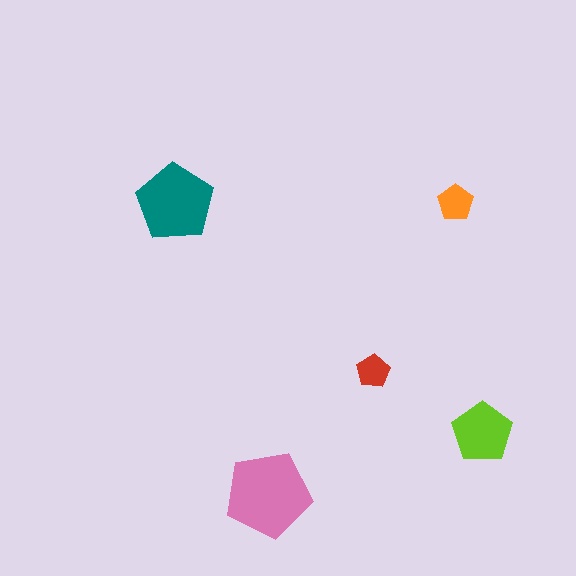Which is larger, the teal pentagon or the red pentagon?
The teal one.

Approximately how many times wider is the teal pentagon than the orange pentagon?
About 2 times wider.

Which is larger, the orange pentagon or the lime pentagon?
The lime one.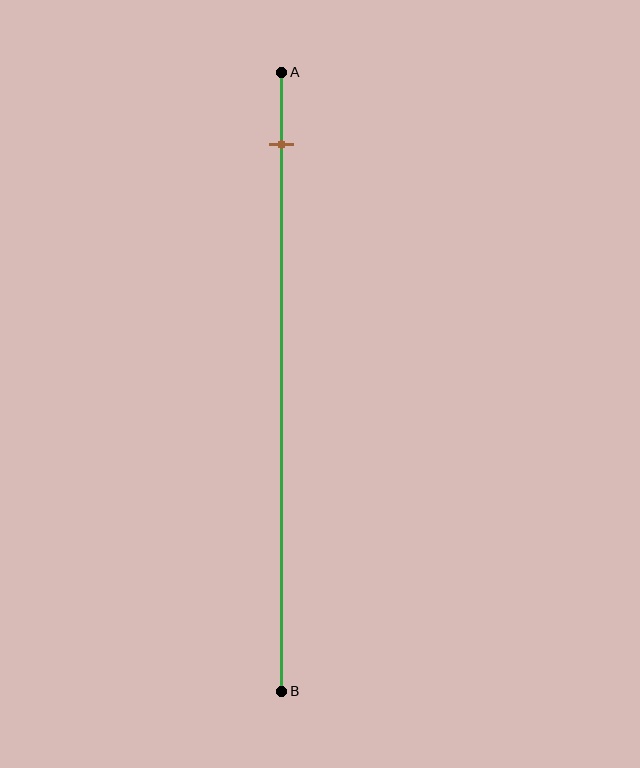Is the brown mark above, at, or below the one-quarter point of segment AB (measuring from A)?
The brown mark is above the one-quarter point of segment AB.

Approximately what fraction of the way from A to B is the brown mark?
The brown mark is approximately 10% of the way from A to B.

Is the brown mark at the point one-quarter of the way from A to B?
No, the mark is at about 10% from A, not at the 25% one-quarter point.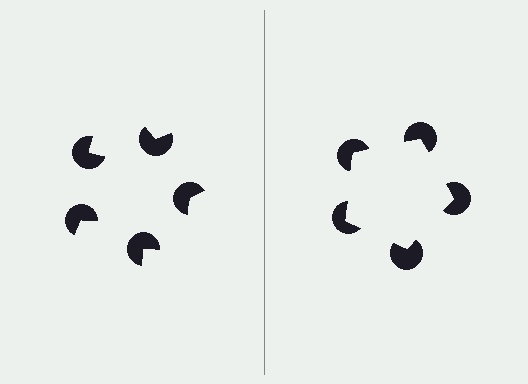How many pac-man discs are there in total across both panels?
10 — 5 on each side.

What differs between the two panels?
The pac-man discs are positioned identically on both sides; only the wedge orientations differ. On the right they align to a pentagon; on the left they are misaligned.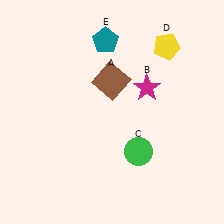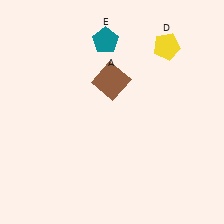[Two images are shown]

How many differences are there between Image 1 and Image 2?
There are 2 differences between the two images.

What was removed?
The green circle (C), the magenta star (B) were removed in Image 2.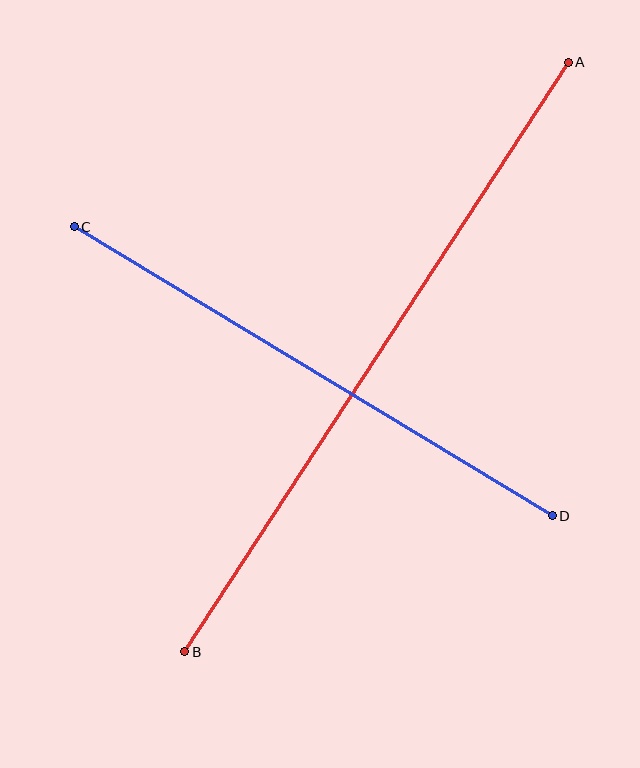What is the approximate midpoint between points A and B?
The midpoint is at approximately (376, 357) pixels.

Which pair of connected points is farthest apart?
Points A and B are farthest apart.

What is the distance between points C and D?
The distance is approximately 559 pixels.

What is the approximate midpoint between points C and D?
The midpoint is at approximately (313, 371) pixels.